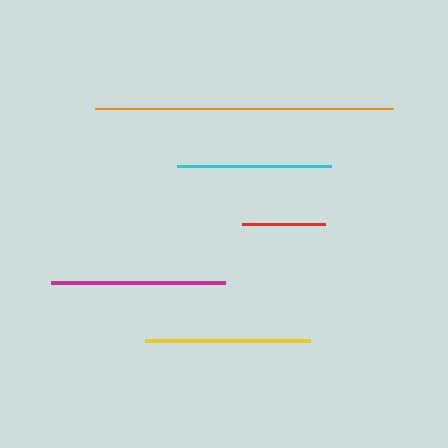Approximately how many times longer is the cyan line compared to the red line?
The cyan line is approximately 1.8 times the length of the red line.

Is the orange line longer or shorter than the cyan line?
The orange line is longer than the cyan line.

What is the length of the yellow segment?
The yellow segment is approximately 165 pixels long.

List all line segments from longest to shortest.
From longest to shortest: orange, magenta, yellow, cyan, red.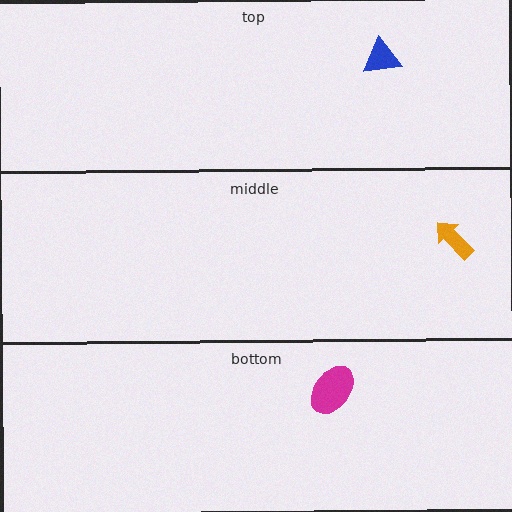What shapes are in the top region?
The blue triangle.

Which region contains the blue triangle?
The top region.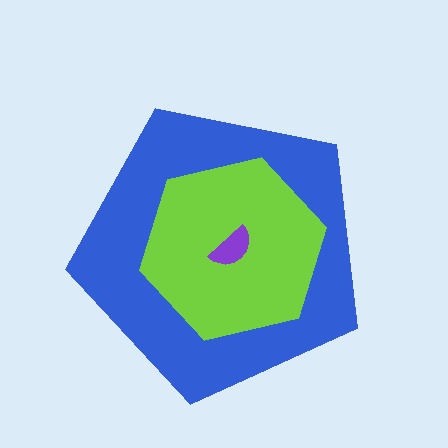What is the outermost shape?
The blue pentagon.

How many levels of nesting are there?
3.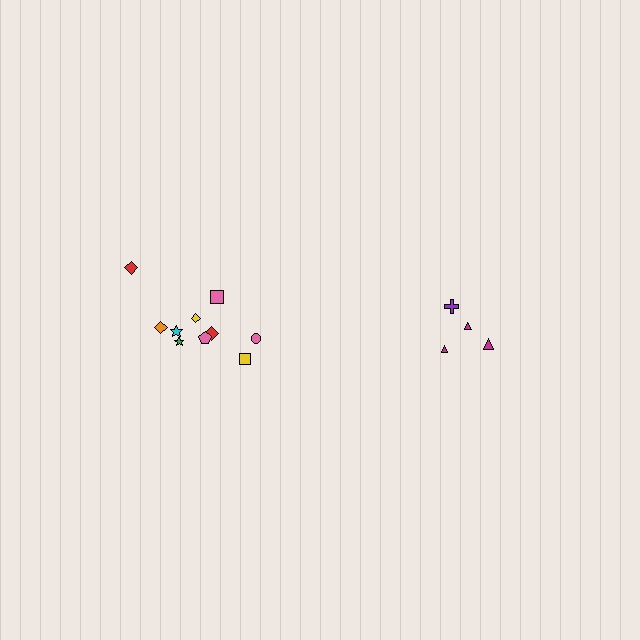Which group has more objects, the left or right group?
The left group.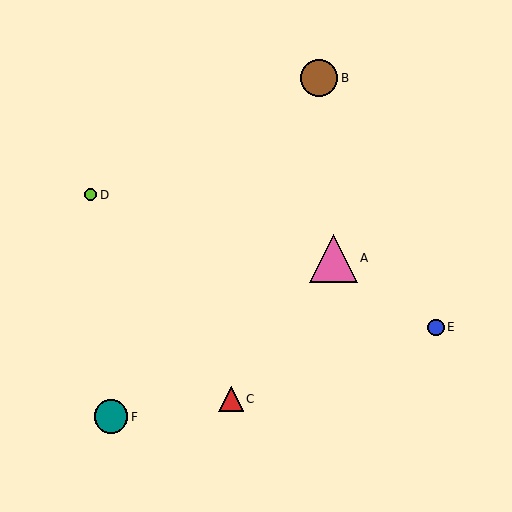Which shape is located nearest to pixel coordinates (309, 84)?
The brown circle (labeled B) at (319, 78) is nearest to that location.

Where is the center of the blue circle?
The center of the blue circle is at (436, 327).